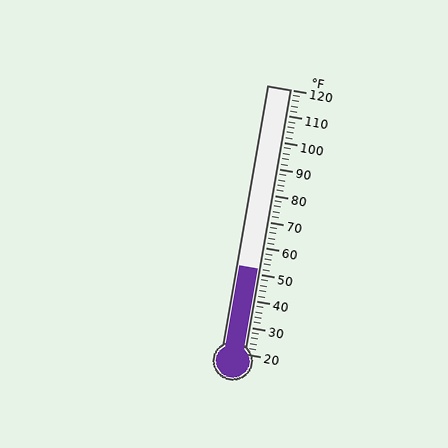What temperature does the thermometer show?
The thermometer shows approximately 52°F.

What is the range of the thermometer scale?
The thermometer scale ranges from 20°F to 120°F.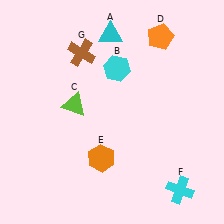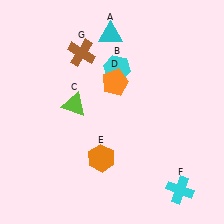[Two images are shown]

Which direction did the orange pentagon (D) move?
The orange pentagon (D) moved left.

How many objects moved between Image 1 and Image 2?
1 object moved between the two images.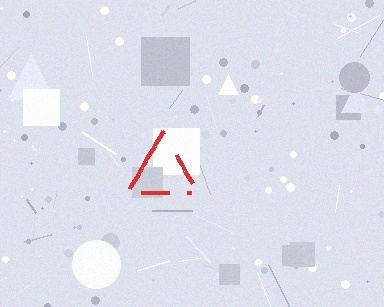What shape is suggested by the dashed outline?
The dashed outline suggests a triangle.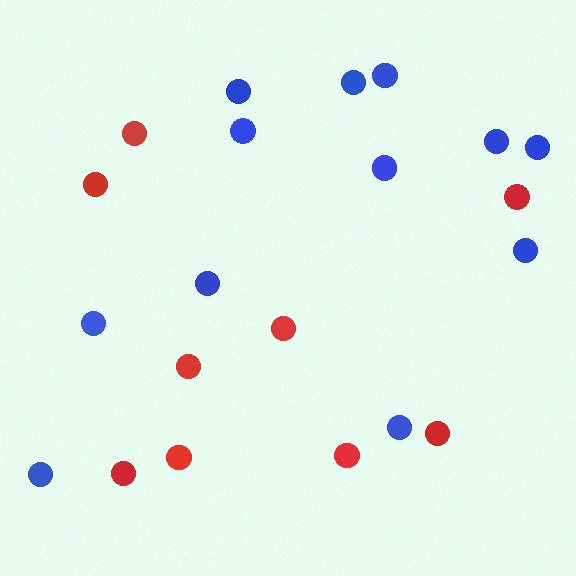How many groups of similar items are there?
There are 2 groups: one group of red circles (9) and one group of blue circles (12).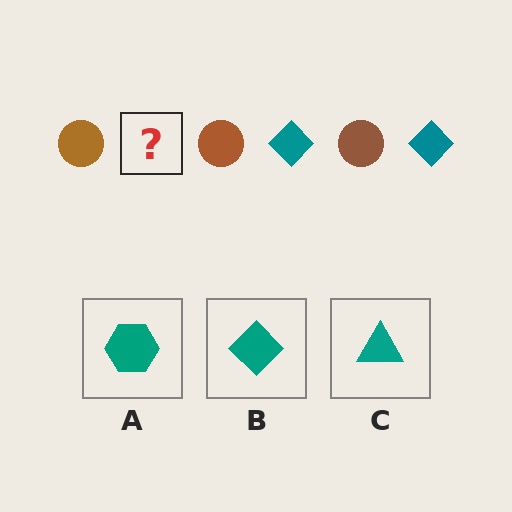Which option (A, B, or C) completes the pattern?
B.